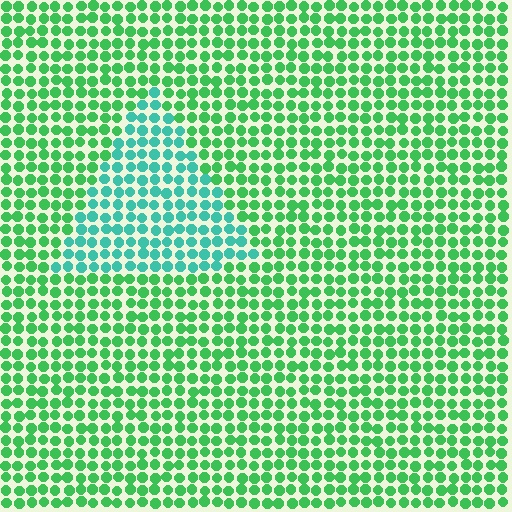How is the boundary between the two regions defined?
The boundary is defined purely by a slight shift in hue (about 38 degrees). Spacing, size, and orientation are identical on both sides.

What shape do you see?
I see a triangle.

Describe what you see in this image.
The image is filled with small green elements in a uniform arrangement. A triangle-shaped region is visible where the elements are tinted to a slightly different hue, forming a subtle color boundary.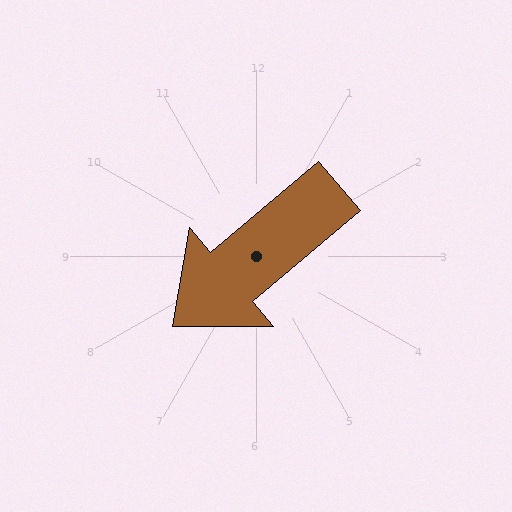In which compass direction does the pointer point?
Southwest.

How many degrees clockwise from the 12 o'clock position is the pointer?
Approximately 230 degrees.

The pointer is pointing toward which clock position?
Roughly 8 o'clock.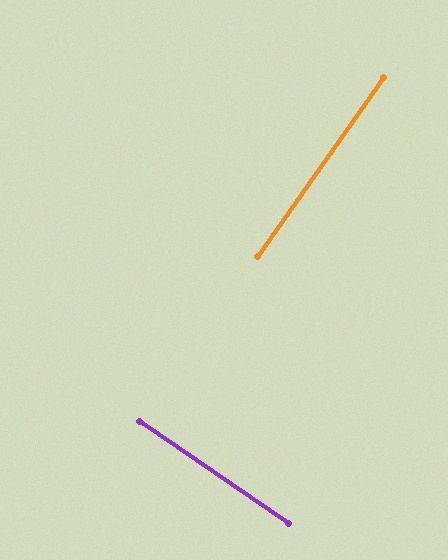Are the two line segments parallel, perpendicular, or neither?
Perpendicular — they meet at approximately 89°.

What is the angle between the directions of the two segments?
Approximately 89 degrees.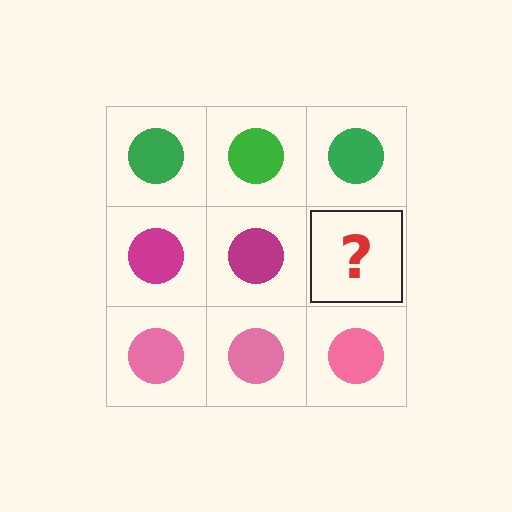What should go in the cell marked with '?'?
The missing cell should contain a magenta circle.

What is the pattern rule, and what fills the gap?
The rule is that each row has a consistent color. The gap should be filled with a magenta circle.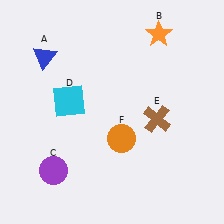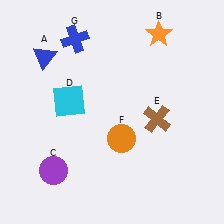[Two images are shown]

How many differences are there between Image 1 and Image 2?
There is 1 difference between the two images.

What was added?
A blue cross (G) was added in Image 2.